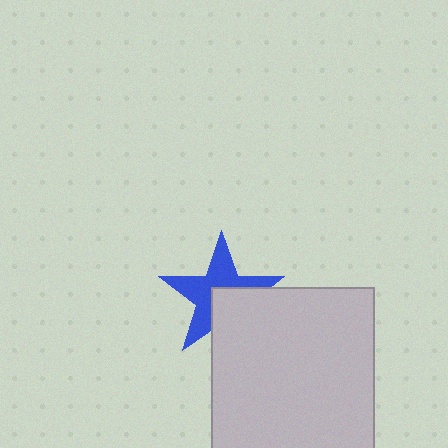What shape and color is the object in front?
The object in front is a light gray square.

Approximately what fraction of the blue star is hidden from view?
Roughly 38% of the blue star is hidden behind the light gray square.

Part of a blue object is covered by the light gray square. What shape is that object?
It is a star.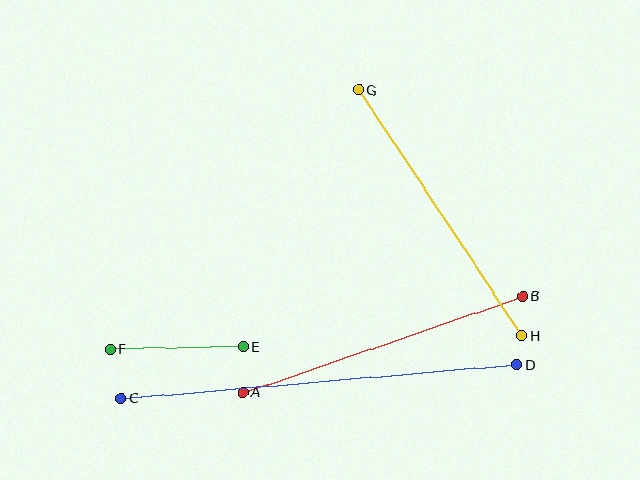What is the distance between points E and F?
The distance is approximately 133 pixels.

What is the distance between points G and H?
The distance is approximately 295 pixels.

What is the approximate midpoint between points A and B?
The midpoint is at approximately (383, 344) pixels.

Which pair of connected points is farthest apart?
Points C and D are farthest apart.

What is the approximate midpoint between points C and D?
The midpoint is at approximately (319, 381) pixels.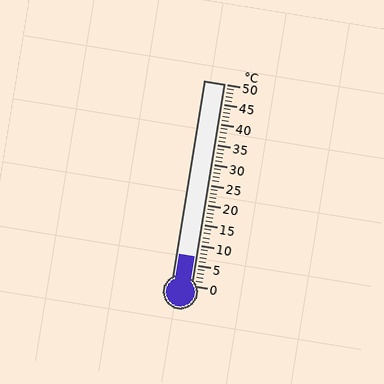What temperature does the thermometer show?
The thermometer shows approximately 7°C.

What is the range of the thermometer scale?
The thermometer scale ranges from 0°C to 50°C.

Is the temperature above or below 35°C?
The temperature is below 35°C.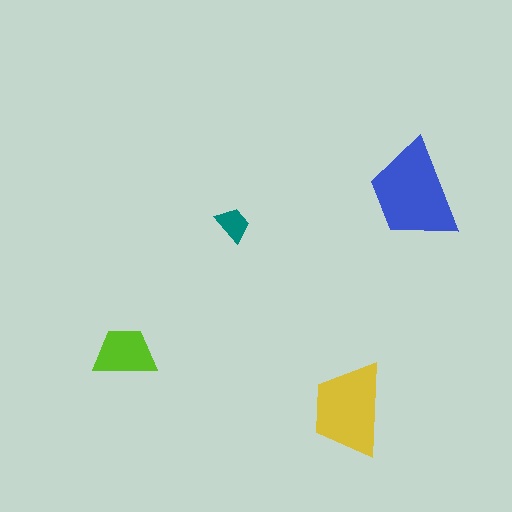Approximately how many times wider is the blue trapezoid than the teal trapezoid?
About 3 times wider.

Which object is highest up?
The blue trapezoid is topmost.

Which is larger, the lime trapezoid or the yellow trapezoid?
The yellow one.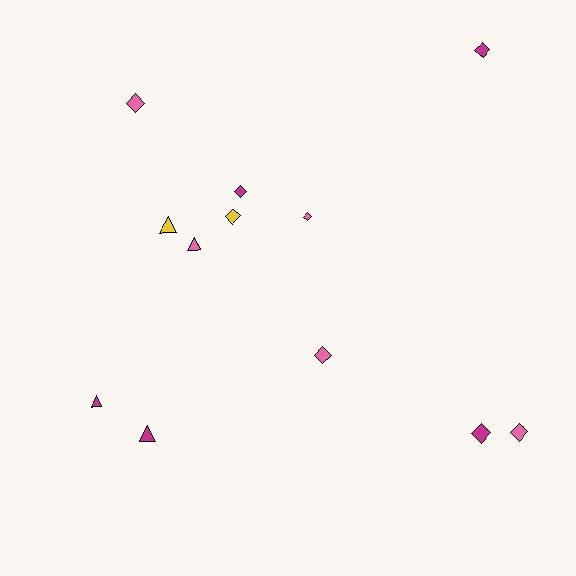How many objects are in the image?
There are 12 objects.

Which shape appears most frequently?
Diamond, with 8 objects.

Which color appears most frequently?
Magenta, with 5 objects.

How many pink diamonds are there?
There are 4 pink diamonds.